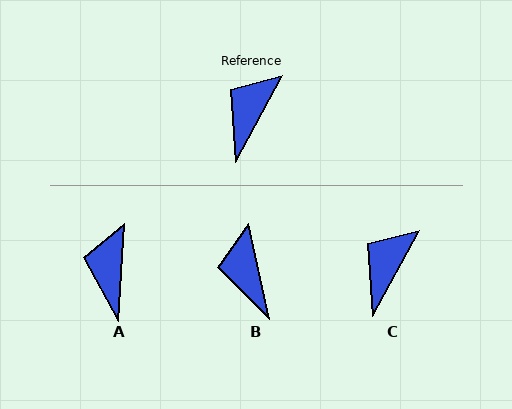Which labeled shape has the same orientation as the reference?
C.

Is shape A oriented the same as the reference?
No, it is off by about 25 degrees.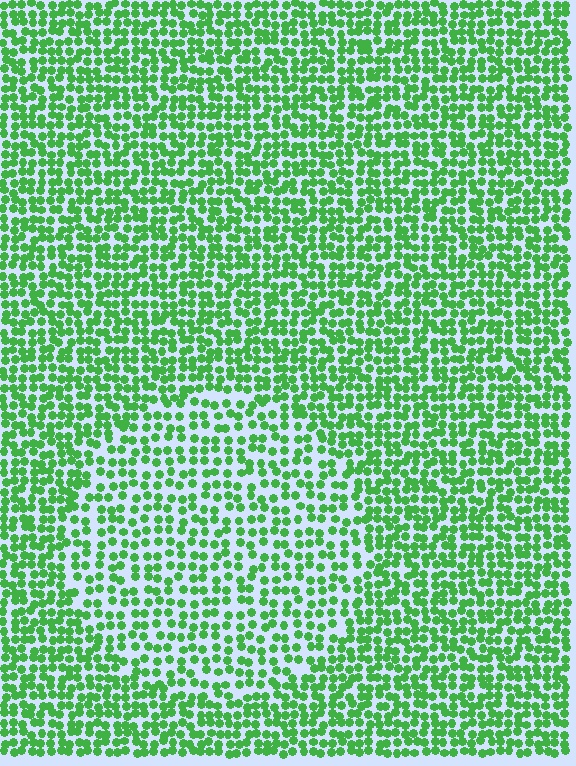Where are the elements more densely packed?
The elements are more densely packed outside the circle boundary.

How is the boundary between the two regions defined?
The boundary is defined by a change in element density (approximately 1.6x ratio). All elements are the same color, size, and shape.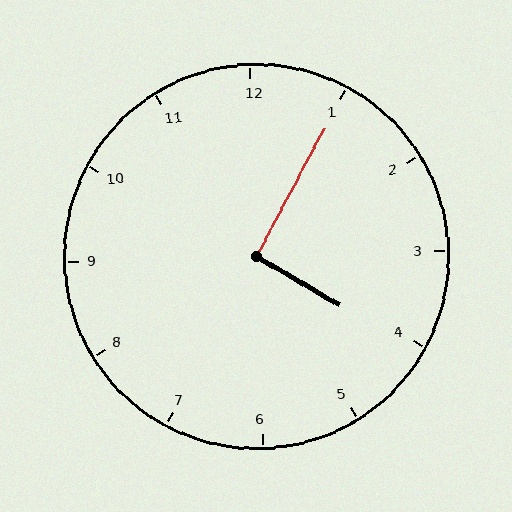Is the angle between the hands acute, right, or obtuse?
It is right.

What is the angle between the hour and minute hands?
Approximately 92 degrees.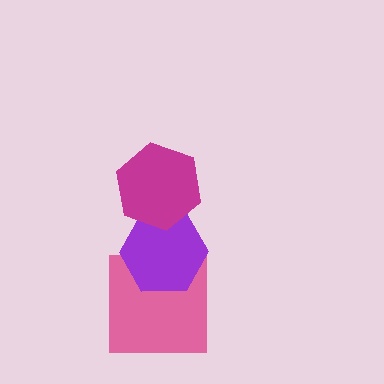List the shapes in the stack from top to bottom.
From top to bottom: the magenta hexagon, the purple hexagon, the pink square.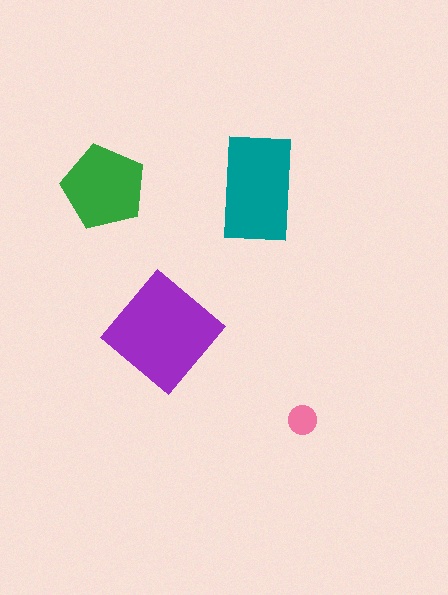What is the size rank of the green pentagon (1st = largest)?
3rd.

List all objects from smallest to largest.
The pink circle, the green pentagon, the teal rectangle, the purple diamond.